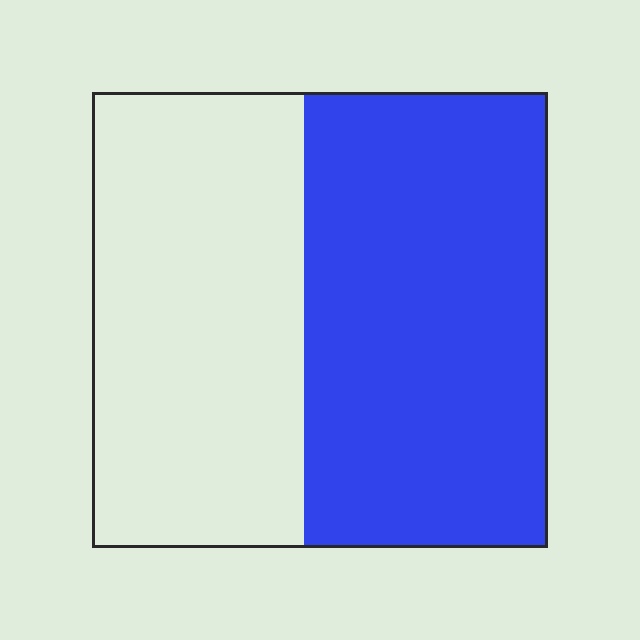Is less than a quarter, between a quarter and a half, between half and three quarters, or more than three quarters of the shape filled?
Between half and three quarters.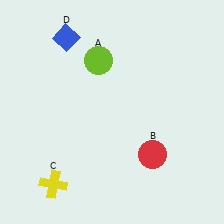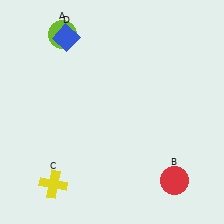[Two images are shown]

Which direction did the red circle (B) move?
The red circle (B) moved down.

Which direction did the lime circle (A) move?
The lime circle (A) moved left.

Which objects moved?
The objects that moved are: the lime circle (A), the red circle (B).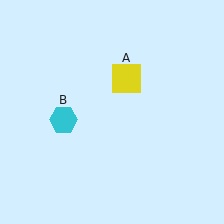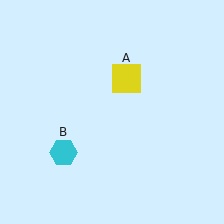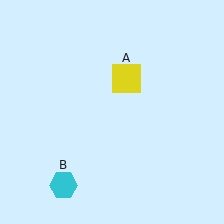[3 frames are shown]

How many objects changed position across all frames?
1 object changed position: cyan hexagon (object B).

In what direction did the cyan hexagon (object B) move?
The cyan hexagon (object B) moved down.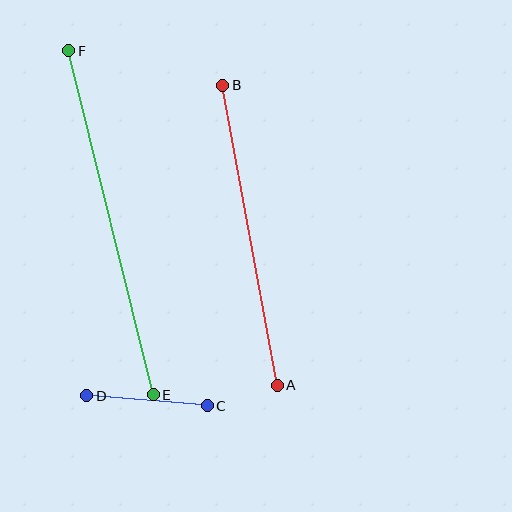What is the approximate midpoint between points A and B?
The midpoint is at approximately (250, 235) pixels.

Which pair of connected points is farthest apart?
Points E and F are farthest apart.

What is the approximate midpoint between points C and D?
The midpoint is at approximately (147, 401) pixels.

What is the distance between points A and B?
The distance is approximately 305 pixels.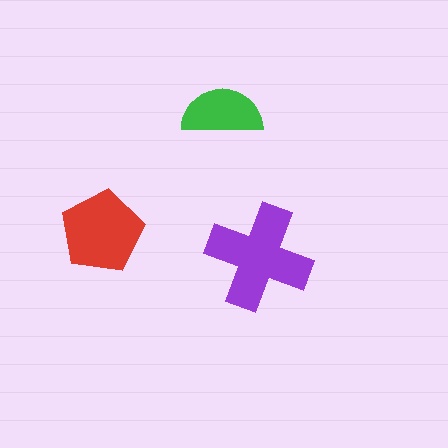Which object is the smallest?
The green semicircle.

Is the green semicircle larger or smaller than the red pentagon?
Smaller.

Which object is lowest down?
The purple cross is bottommost.